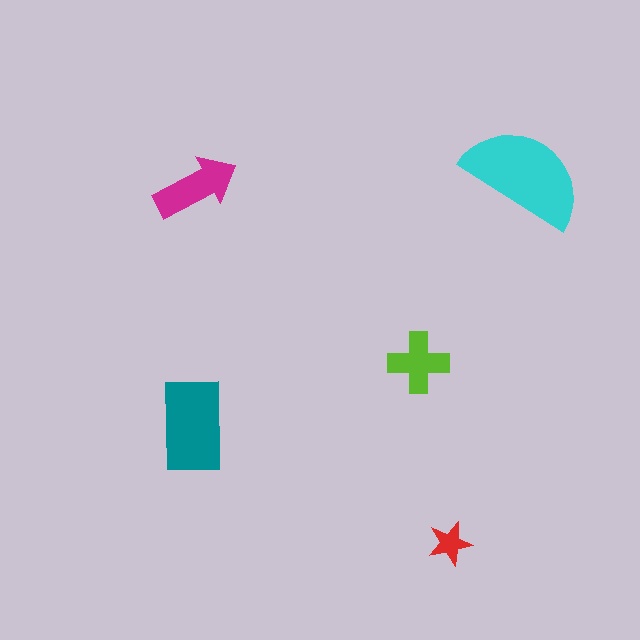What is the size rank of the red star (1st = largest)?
5th.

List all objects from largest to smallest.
The cyan semicircle, the teal rectangle, the magenta arrow, the lime cross, the red star.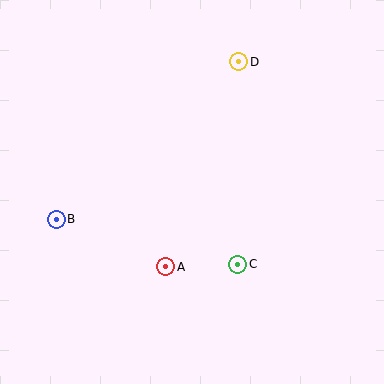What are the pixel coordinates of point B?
Point B is at (56, 219).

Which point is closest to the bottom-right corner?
Point C is closest to the bottom-right corner.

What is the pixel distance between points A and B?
The distance between A and B is 120 pixels.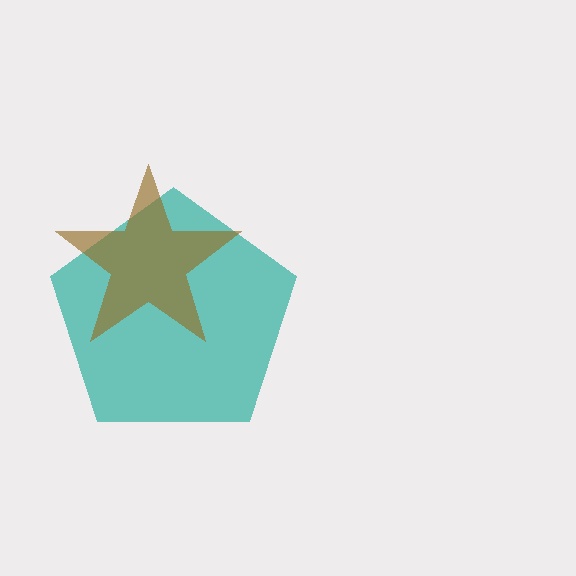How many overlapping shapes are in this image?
There are 2 overlapping shapes in the image.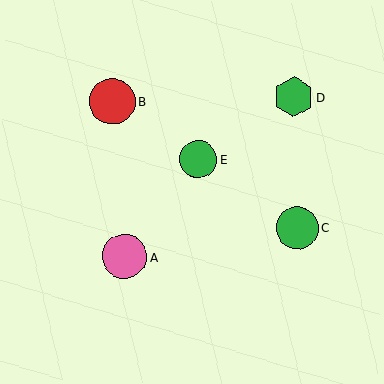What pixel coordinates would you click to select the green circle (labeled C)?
Click at (297, 228) to select the green circle C.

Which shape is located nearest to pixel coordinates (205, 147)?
The green circle (labeled E) at (198, 159) is nearest to that location.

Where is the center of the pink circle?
The center of the pink circle is at (125, 257).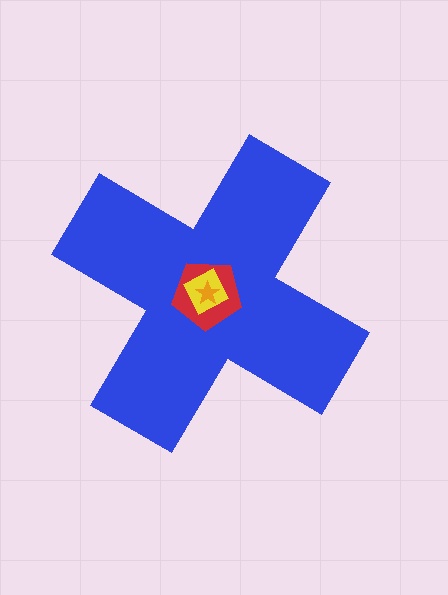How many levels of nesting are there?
4.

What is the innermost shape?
The orange star.